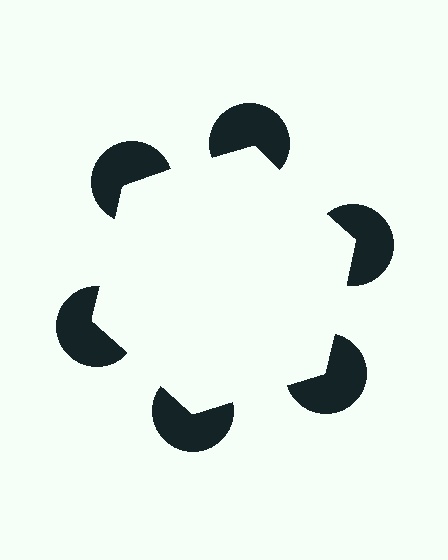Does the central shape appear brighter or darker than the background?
It typically appears slightly brighter than the background, even though no actual brightness change is drawn.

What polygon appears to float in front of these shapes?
An illusory hexagon — its edges are inferred from the aligned wedge cuts in the pac-man discs, not physically drawn.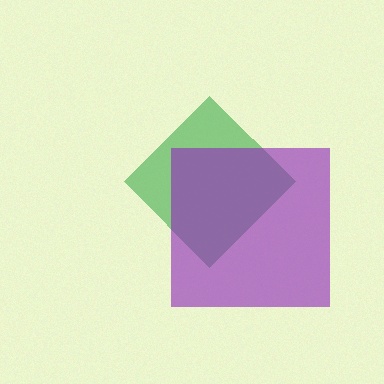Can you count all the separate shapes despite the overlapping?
Yes, there are 2 separate shapes.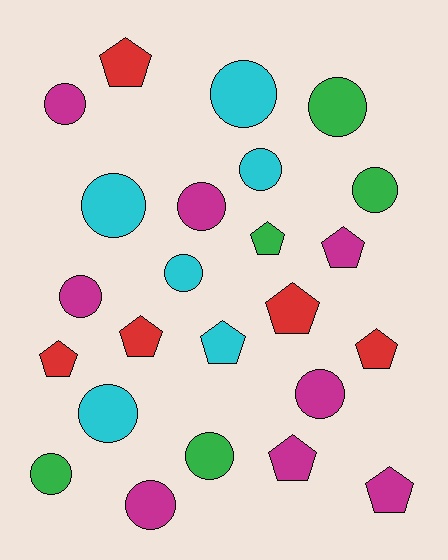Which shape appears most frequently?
Circle, with 14 objects.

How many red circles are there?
There are no red circles.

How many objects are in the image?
There are 24 objects.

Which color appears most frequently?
Magenta, with 8 objects.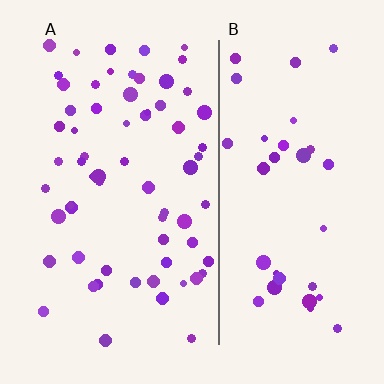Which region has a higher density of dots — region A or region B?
A (the left).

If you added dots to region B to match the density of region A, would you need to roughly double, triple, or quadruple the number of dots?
Approximately double.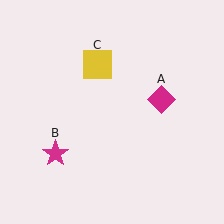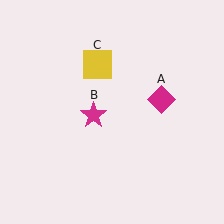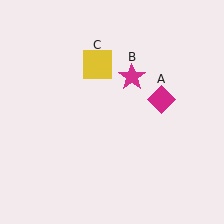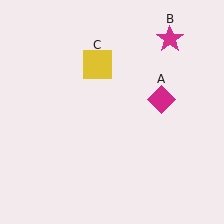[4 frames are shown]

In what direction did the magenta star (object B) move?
The magenta star (object B) moved up and to the right.